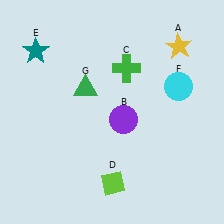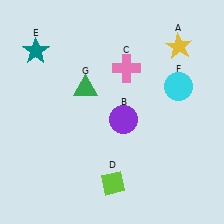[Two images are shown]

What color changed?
The cross (C) changed from green in Image 1 to pink in Image 2.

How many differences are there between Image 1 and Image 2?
There is 1 difference between the two images.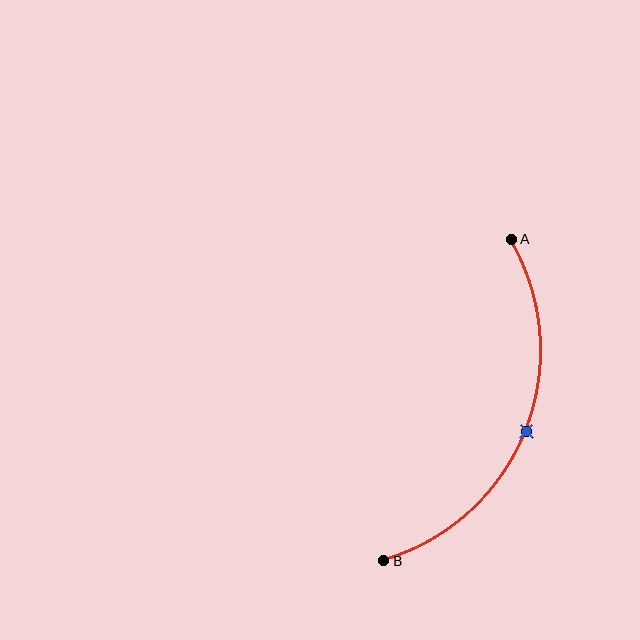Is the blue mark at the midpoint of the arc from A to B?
Yes. The blue mark lies on the arc at equal arc-length from both A and B — it is the arc midpoint.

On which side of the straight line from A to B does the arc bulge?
The arc bulges to the right of the straight line connecting A and B.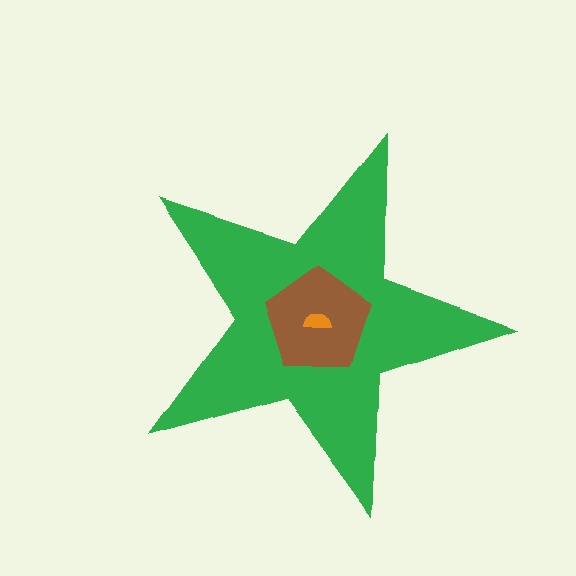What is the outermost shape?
The green star.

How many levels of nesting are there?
3.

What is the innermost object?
The orange semicircle.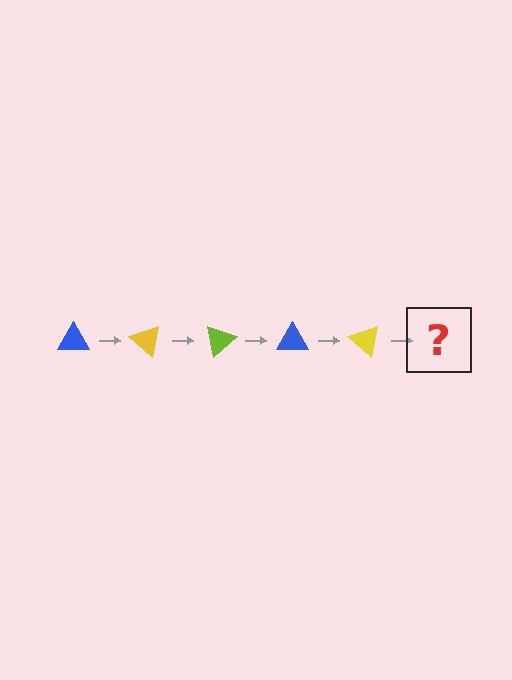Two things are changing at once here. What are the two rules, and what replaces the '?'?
The two rules are that it rotates 40 degrees each step and the color cycles through blue, yellow, and lime. The '?' should be a lime triangle, rotated 200 degrees from the start.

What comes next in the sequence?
The next element should be a lime triangle, rotated 200 degrees from the start.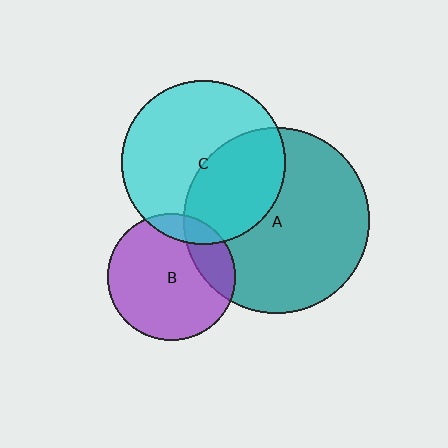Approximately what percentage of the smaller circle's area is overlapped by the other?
Approximately 40%.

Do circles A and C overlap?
Yes.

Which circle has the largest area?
Circle A (teal).